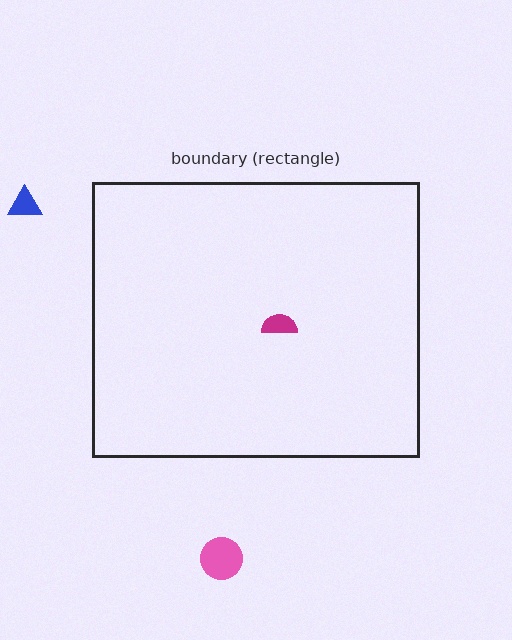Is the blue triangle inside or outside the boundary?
Outside.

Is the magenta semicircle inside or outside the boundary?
Inside.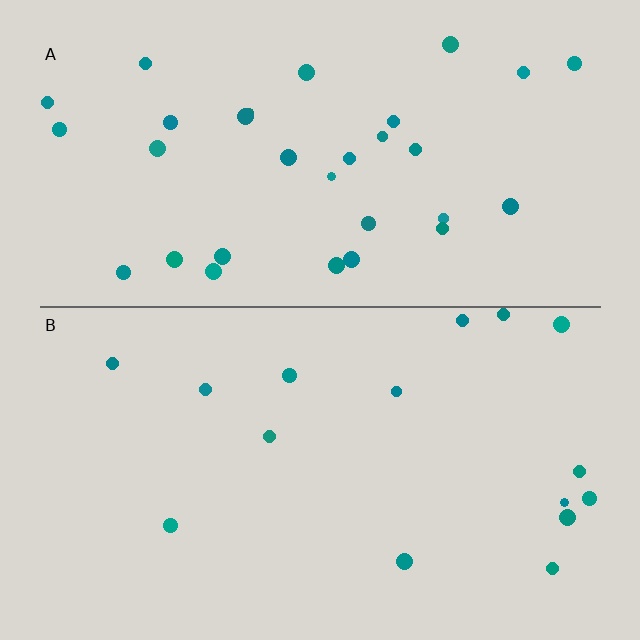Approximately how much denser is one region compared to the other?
Approximately 2.0× — region A over region B.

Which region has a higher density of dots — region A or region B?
A (the top).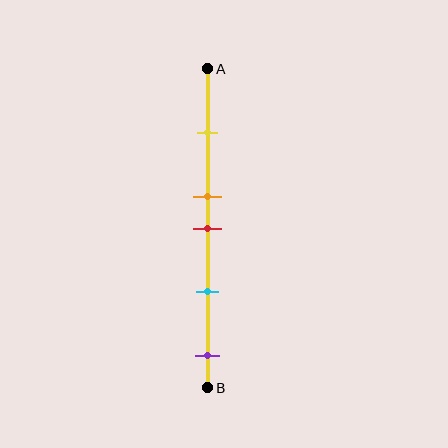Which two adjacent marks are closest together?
The orange and red marks are the closest adjacent pair.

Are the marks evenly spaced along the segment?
No, the marks are not evenly spaced.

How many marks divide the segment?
There are 5 marks dividing the segment.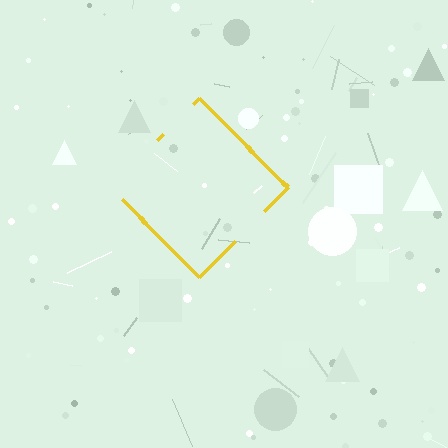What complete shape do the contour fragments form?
The contour fragments form a diamond.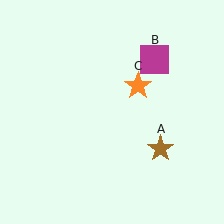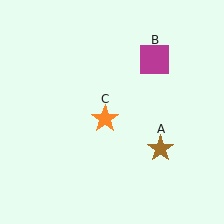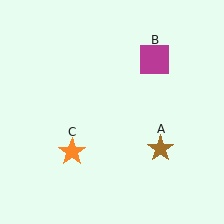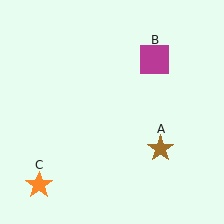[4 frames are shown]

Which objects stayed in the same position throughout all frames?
Brown star (object A) and magenta square (object B) remained stationary.